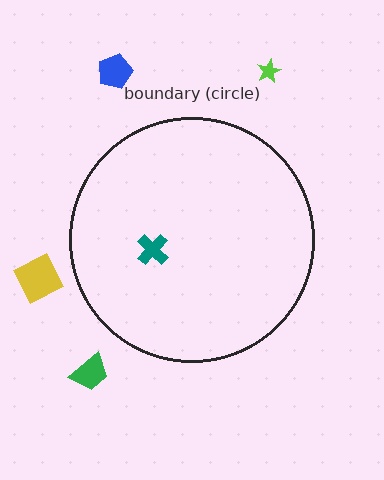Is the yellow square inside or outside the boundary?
Outside.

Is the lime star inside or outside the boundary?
Outside.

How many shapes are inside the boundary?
1 inside, 4 outside.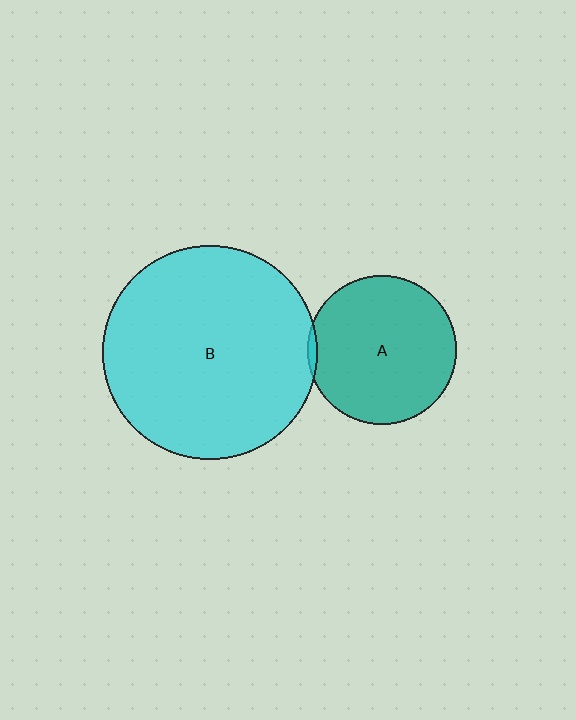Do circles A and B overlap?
Yes.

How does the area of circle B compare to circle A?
Approximately 2.1 times.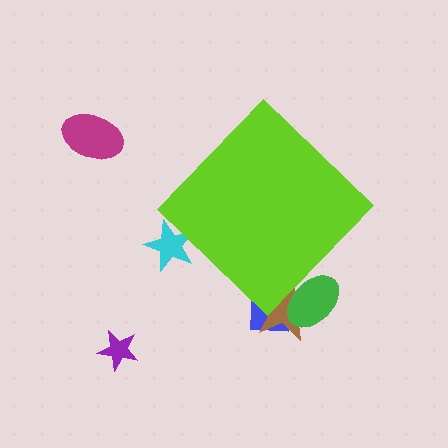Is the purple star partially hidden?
No, the purple star is fully visible.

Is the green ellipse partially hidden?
Yes, the green ellipse is partially hidden behind the lime diamond.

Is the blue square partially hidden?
Yes, the blue square is partially hidden behind the lime diamond.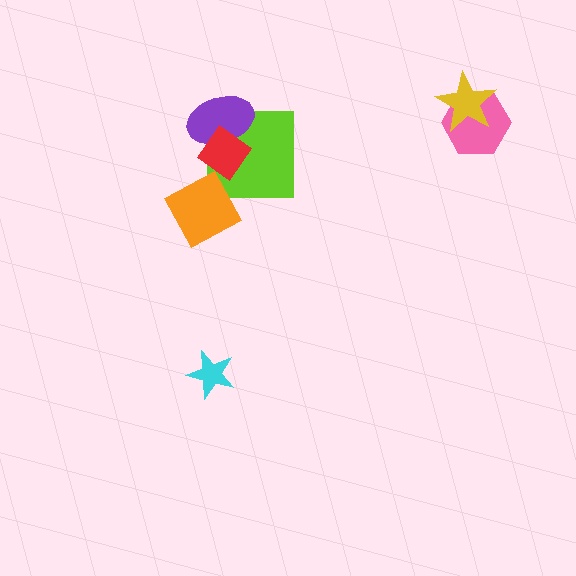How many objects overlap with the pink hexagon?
1 object overlaps with the pink hexagon.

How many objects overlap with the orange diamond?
2 objects overlap with the orange diamond.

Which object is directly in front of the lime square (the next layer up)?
The purple ellipse is directly in front of the lime square.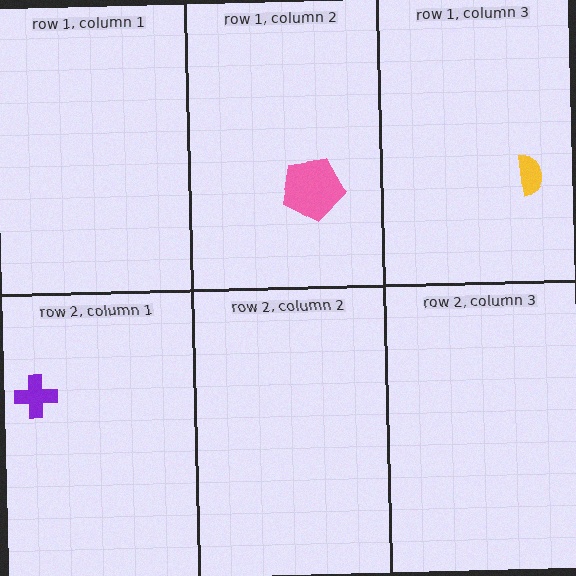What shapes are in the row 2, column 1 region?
The purple cross.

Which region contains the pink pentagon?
The row 1, column 2 region.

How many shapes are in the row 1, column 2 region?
1.